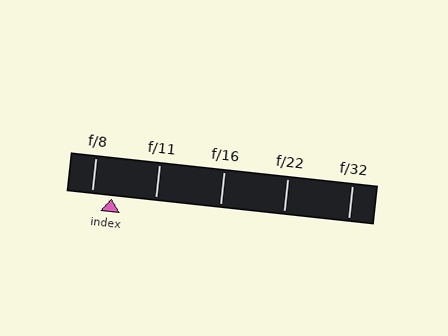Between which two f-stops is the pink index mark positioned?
The index mark is between f/8 and f/11.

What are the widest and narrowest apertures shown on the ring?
The widest aperture shown is f/8 and the narrowest is f/32.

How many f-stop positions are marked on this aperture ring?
There are 5 f-stop positions marked.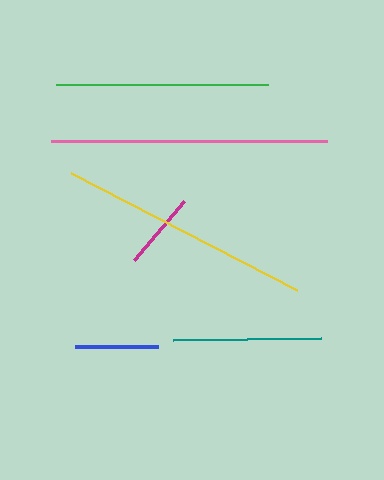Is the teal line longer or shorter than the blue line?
The teal line is longer than the blue line.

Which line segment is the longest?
The pink line is the longest at approximately 276 pixels.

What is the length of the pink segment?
The pink segment is approximately 276 pixels long.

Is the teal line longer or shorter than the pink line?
The pink line is longer than the teal line.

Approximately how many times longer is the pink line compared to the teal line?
The pink line is approximately 1.9 times the length of the teal line.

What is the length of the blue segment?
The blue segment is approximately 83 pixels long.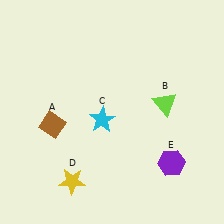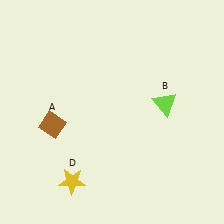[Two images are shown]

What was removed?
The cyan star (C), the purple hexagon (E) were removed in Image 2.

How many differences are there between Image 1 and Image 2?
There are 2 differences between the two images.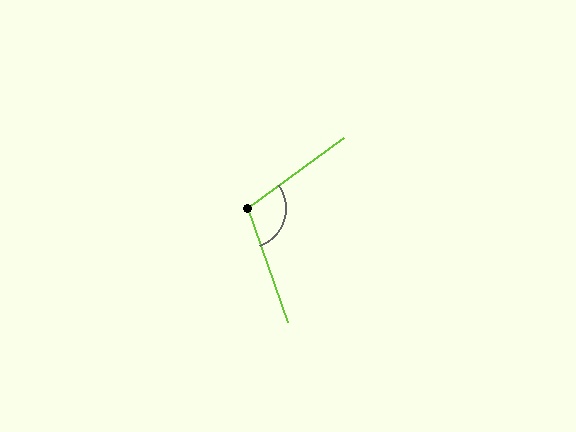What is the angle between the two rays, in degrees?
Approximately 106 degrees.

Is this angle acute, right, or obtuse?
It is obtuse.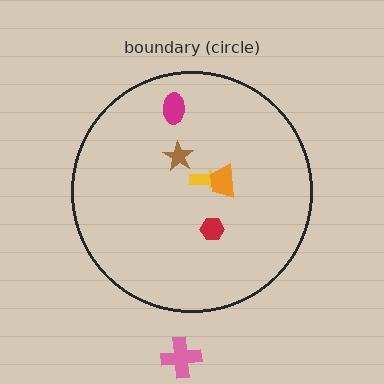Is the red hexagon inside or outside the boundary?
Inside.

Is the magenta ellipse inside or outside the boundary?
Inside.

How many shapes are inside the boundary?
5 inside, 1 outside.